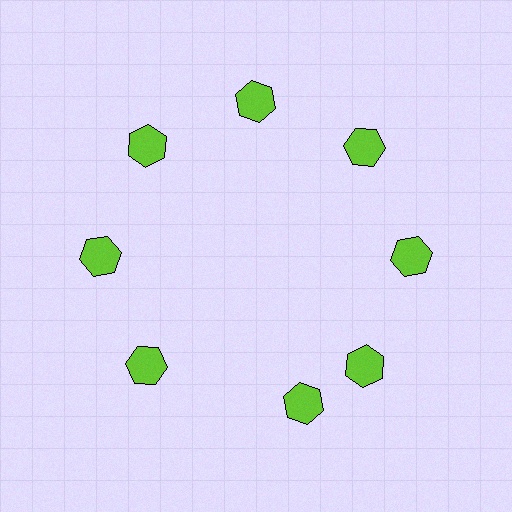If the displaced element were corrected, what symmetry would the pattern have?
It would have 8-fold rotational symmetry — the pattern would map onto itself every 45 degrees.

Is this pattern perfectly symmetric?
No. The 8 lime hexagons are arranged in a ring, but one element near the 6 o'clock position is rotated out of alignment along the ring, breaking the 8-fold rotational symmetry.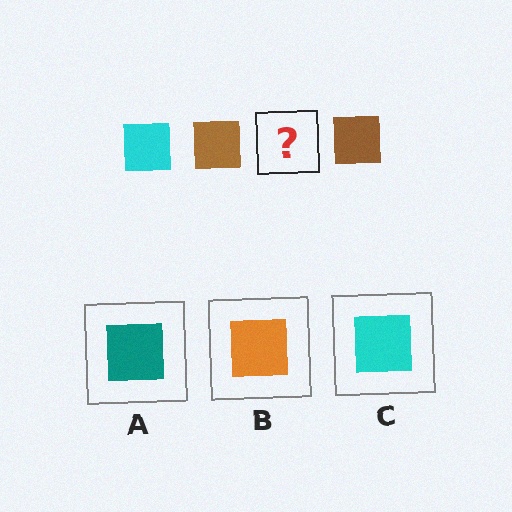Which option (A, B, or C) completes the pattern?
C.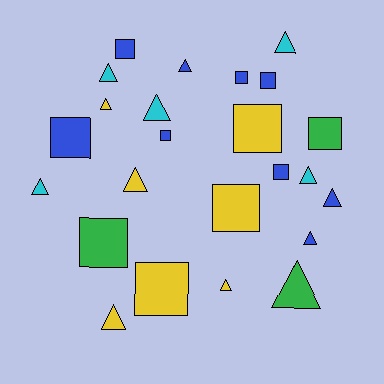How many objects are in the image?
There are 24 objects.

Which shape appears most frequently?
Triangle, with 13 objects.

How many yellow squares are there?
There are 3 yellow squares.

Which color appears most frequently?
Blue, with 9 objects.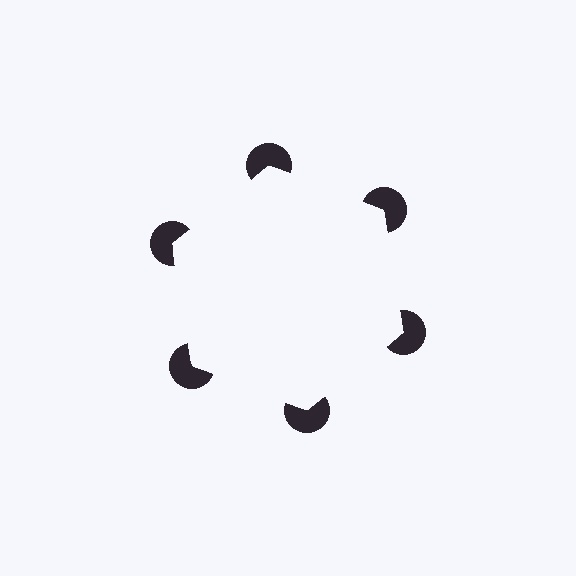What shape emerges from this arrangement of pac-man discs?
An illusory hexagon — its edges are inferred from the aligned wedge cuts in the pac-man discs, not physically drawn.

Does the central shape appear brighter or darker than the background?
It typically appears slightly brighter than the background, even though no actual brightness change is drawn.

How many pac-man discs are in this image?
There are 6 — one at each vertex of the illusory hexagon.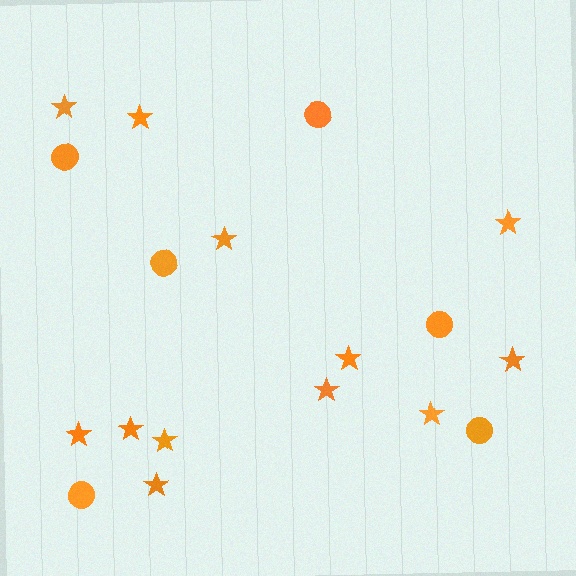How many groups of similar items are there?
There are 2 groups: one group of stars (12) and one group of circles (6).